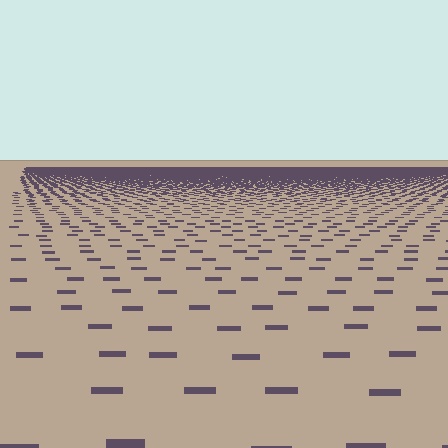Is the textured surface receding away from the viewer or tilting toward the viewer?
The surface is receding away from the viewer. Texture elements get smaller and denser toward the top.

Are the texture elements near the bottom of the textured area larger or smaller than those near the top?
Larger. Near the bottom, elements are closer to the viewer and appear at a bigger on-screen size.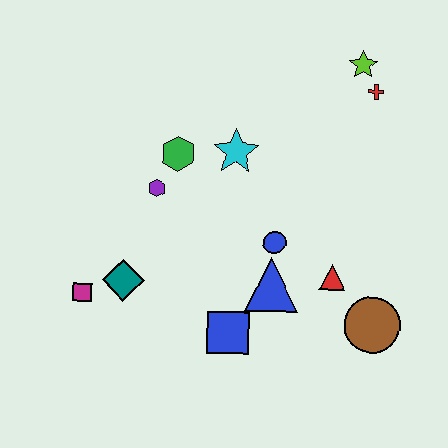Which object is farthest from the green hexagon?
The brown circle is farthest from the green hexagon.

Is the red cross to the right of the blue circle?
Yes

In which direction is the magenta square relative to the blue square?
The magenta square is to the left of the blue square.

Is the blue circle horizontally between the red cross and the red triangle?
No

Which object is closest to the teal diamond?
The magenta square is closest to the teal diamond.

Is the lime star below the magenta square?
No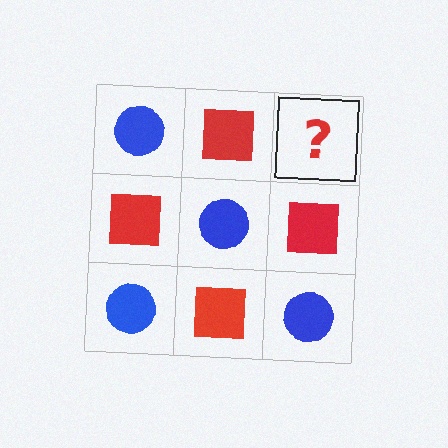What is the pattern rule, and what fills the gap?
The rule is that it alternates blue circle and red square in a checkerboard pattern. The gap should be filled with a blue circle.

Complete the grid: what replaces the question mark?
The question mark should be replaced with a blue circle.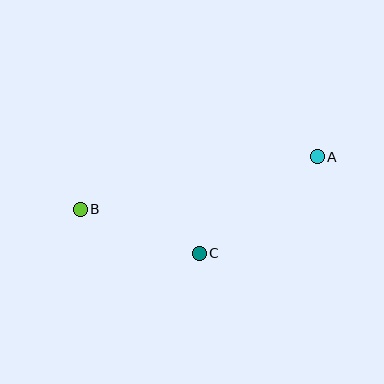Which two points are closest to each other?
Points B and C are closest to each other.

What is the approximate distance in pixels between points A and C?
The distance between A and C is approximately 152 pixels.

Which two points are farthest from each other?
Points A and B are farthest from each other.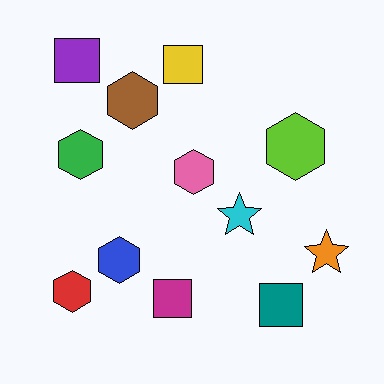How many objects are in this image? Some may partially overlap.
There are 12 objects.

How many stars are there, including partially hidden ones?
There are 2 stars.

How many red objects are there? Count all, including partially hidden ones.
There is 1 red object.